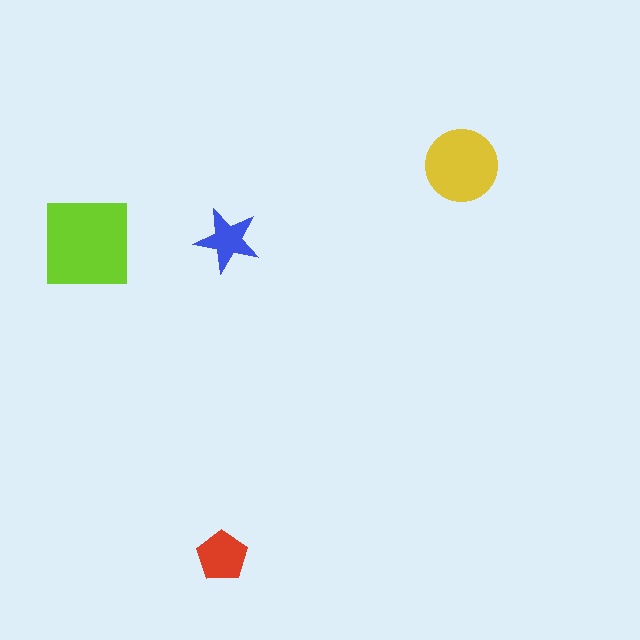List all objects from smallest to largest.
The blue star, the red pentagon, the yellow circle, the lime square.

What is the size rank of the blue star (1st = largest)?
4th.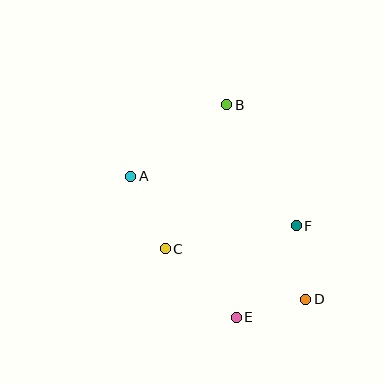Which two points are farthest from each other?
Points A and D are farthest from each other.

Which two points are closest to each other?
Points D and E are closest to each other.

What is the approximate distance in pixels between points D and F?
The distance between D and F is approximately 74 pixels.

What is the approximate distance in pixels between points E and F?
The distance between E and F is approximately 109 pixels.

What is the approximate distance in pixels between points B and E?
The distance between B and E is approximately 212 pixels.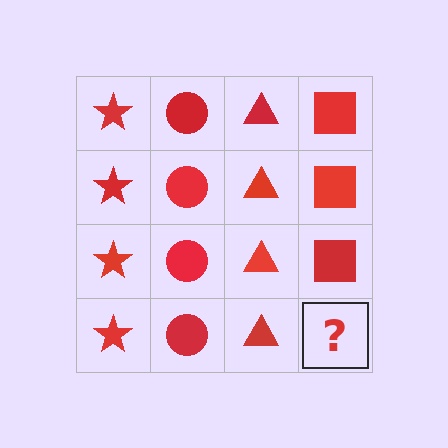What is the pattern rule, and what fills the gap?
The rule is that each column has a consistent shape. The gap should be filled with a red square.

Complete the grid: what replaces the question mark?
The question mark should be replaced with a red square.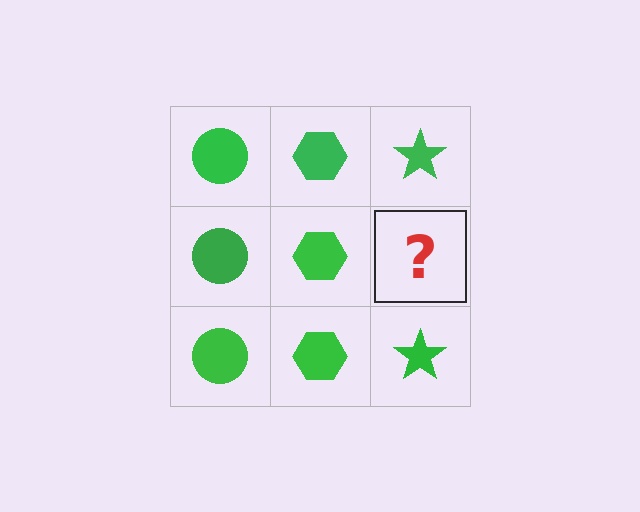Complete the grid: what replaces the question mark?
The question mark should be replaced with a green star.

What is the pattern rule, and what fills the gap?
The rule is that each column has a consistent shape. The gap should be filled with a green star.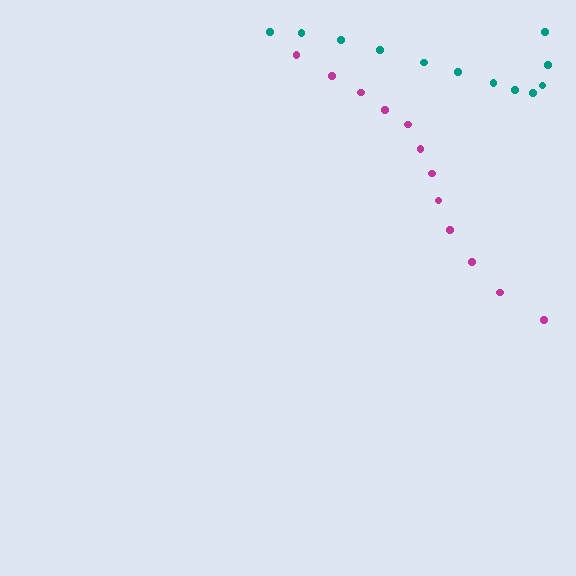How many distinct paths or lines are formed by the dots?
There are 2 distinct paths.